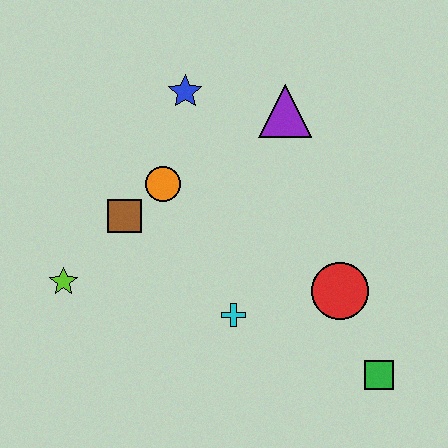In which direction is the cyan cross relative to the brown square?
The cyan cross is to the right of the brown square.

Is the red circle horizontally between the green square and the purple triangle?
Yes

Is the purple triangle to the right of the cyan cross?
Yes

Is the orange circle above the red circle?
Yes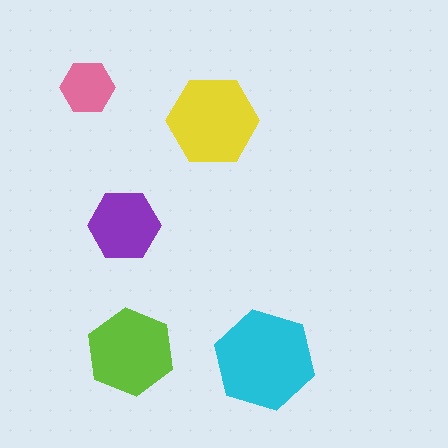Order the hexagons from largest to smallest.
the cyan one, the yellow one, the lime one, the purple one, the pink one.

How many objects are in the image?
There are 5 objects in the image.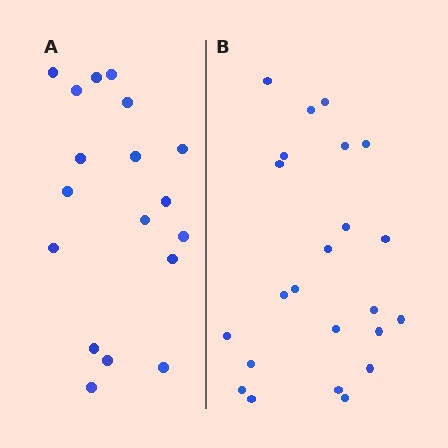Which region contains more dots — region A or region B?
Region B (the right region) has more dots.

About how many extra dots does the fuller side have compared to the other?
Region B has about 5 more dots than region A.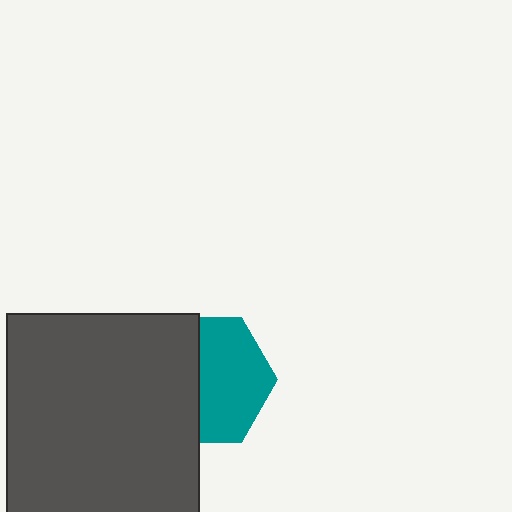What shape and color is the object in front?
The object in front is a dark gray rectangle.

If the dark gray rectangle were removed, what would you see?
You would see the complete teal hexagon.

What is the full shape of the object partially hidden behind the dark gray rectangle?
The partially hidden object is a teal hexagon.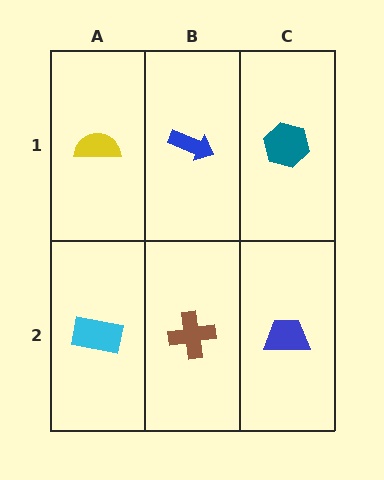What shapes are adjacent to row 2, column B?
A blue arrow (row 1, column B), a cyan rectangle (row 2, column A), a blue trapezoid (row 2, column C).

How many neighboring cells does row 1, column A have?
2.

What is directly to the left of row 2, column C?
A brown cross.